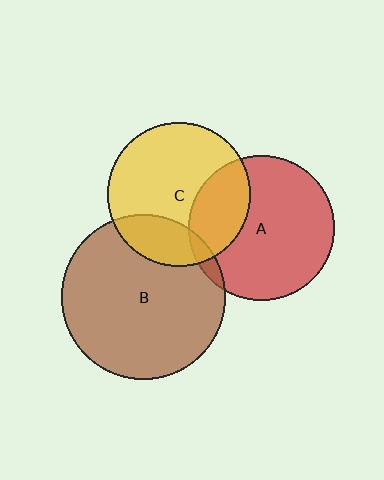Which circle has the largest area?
Circle B (brown).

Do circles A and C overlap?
Yes.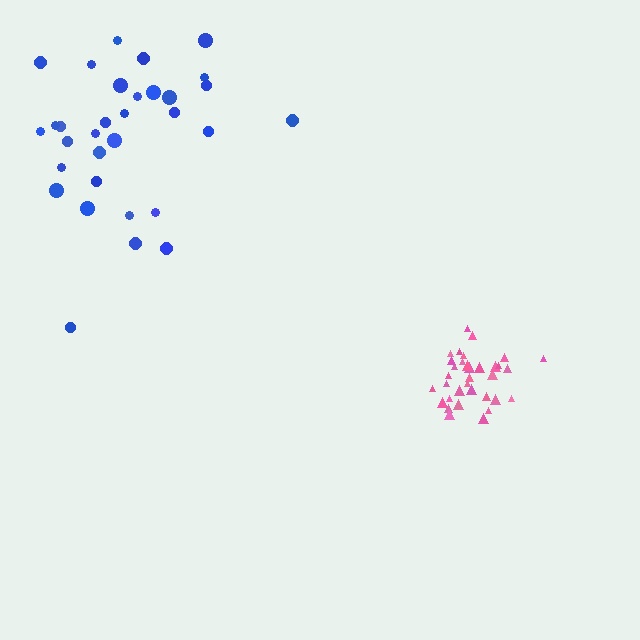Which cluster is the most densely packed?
Pink.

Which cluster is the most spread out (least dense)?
Blue.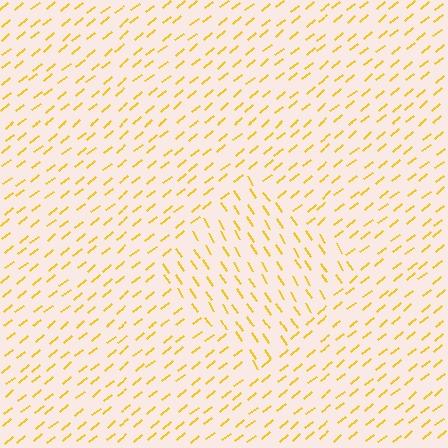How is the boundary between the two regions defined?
The boundary is defined purely by a change in line orientation (approximately 84 degrees difference). All lines are the same color and thickness.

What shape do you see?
I see a diamond.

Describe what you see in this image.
The image is filled with small yellow line segments. A diamond region in the image has lines oriented differently from the surrounding lines, creating a visible texture boundary.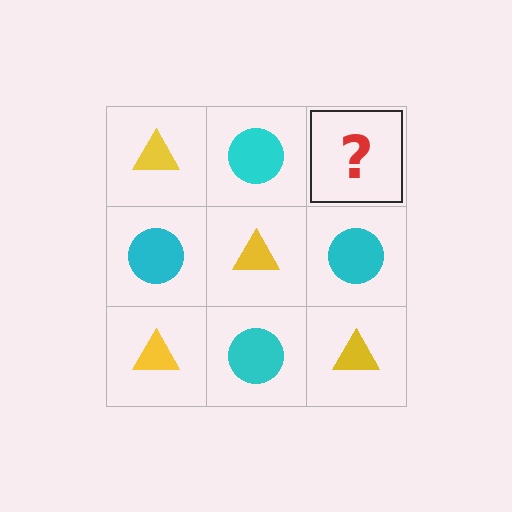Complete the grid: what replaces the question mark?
The question mark should be replaced with a yellow triangle.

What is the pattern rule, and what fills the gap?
The rule is that it alternates yellow triangle and cyan circle in a checkerboard pattern. The gap should be filled with a yellow triangle.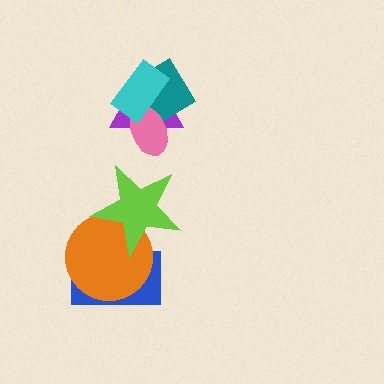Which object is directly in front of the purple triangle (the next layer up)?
The teal diamond is directly in front of the purple triangle.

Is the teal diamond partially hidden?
Yes, it is partially covered by another shape.